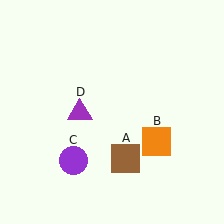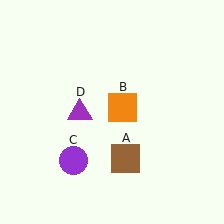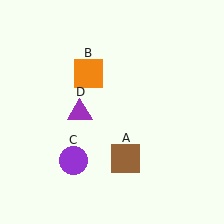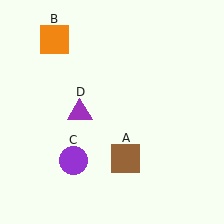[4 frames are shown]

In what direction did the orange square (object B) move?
The orange square (object B) moved up and to the left.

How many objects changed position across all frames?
1 object changed position: orange square (object B).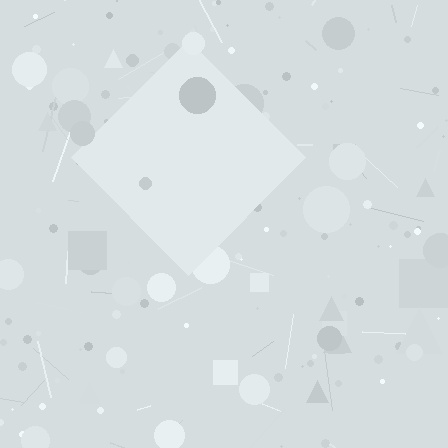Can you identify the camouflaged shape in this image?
The camouflaged shape is a diamond.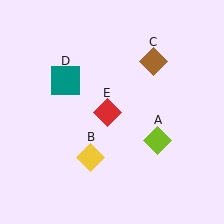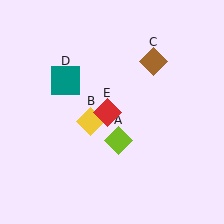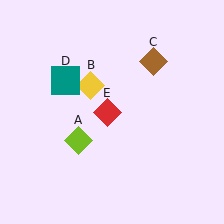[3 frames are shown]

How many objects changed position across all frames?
2 objects changed position: lime diamond (object A), yellow diamond (object B).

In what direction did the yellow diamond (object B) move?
The yellow diamond (object B) moved up.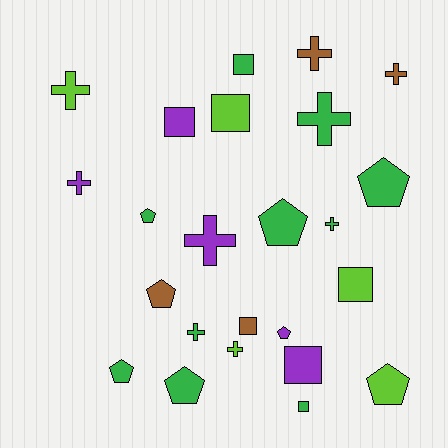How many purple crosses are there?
There are 2 purple crosses.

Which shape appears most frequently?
Cross, with 9 objects.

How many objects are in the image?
There are 24 objects.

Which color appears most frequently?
Green, with 10 objects.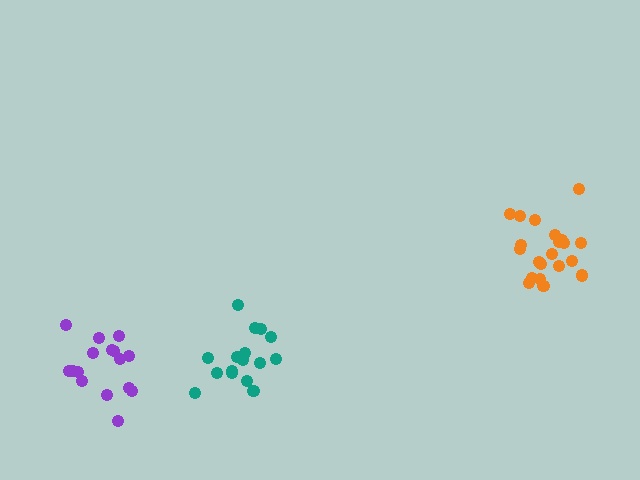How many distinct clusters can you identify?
There are 3 distinct clusters.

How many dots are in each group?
Group 1: 16 dots, Group 2: 16 dots, Group 3: 21 dots (53 total).